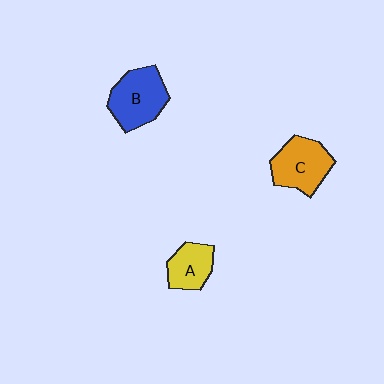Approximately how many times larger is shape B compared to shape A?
Approximately 1.5 times.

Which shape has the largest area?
Shape B (blue).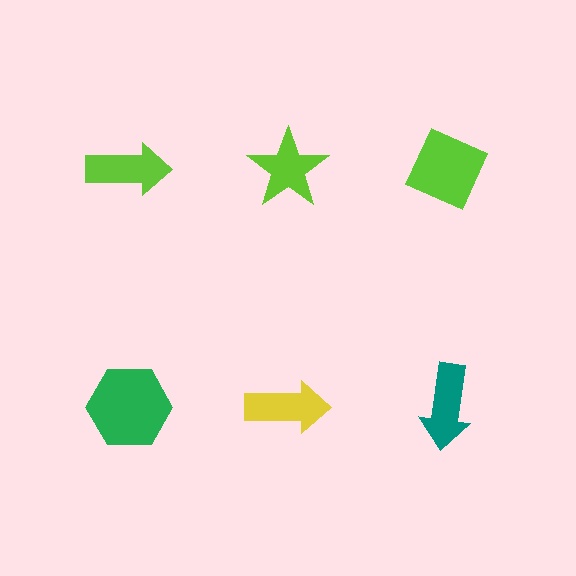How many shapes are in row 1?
3 shapes.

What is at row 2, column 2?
A yellow arrow.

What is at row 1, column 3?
A lime diamond.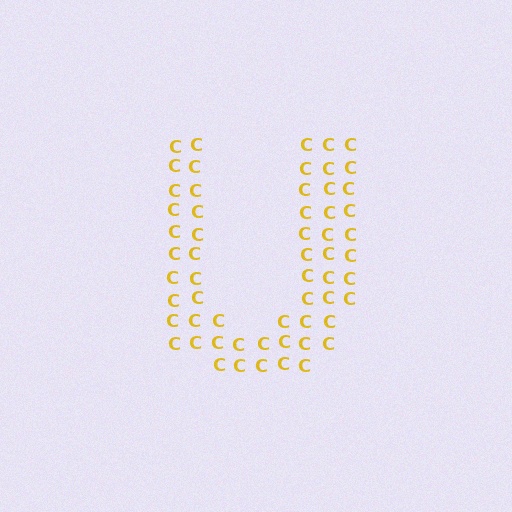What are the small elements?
The small elements are letter C's.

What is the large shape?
The large shape is the letter U.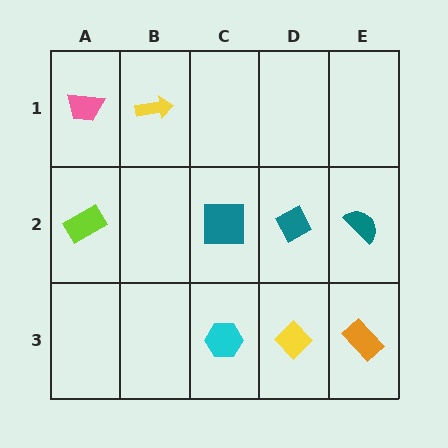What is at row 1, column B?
A yellow arrow.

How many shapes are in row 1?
2 shapes.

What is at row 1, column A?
A pink trapezoid.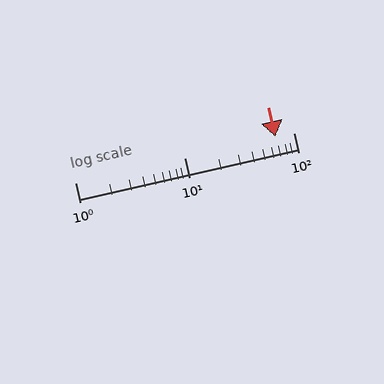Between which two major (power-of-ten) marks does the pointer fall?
The pointer is between 10 and 100.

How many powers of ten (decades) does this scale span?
The scale spans 2 decades, from 1 to 100.